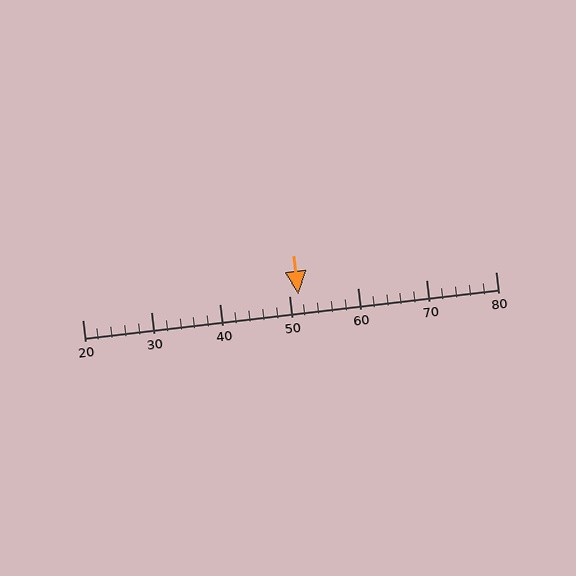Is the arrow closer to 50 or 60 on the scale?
The arrow is closer to 50.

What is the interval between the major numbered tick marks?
The major tick marks are spaced 10 units apart.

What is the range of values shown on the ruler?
The ruler shows values from 20 to 80.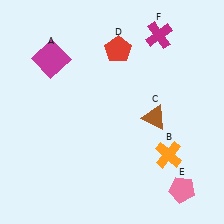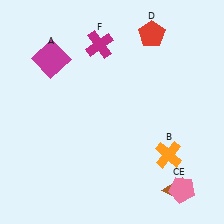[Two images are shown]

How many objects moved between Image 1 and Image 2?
3 objects moved between the two images.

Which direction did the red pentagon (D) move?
The red pentagon (D) moved right.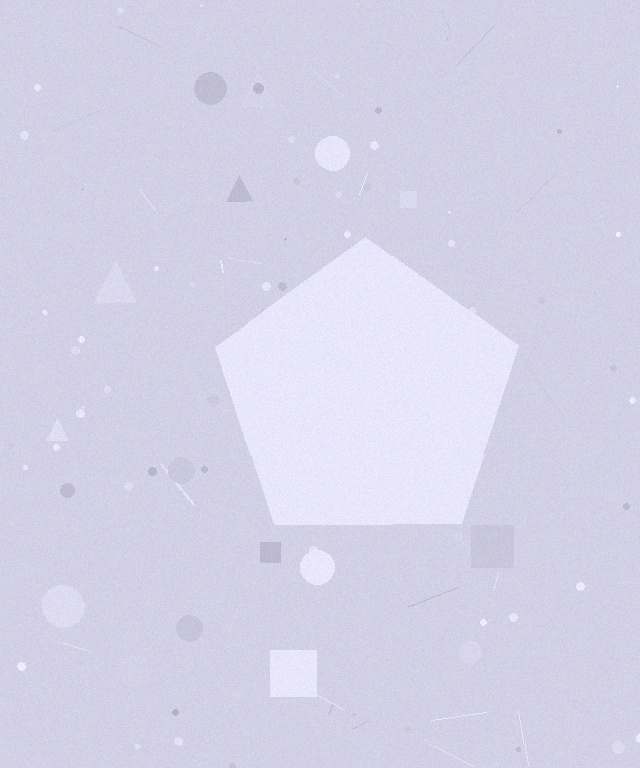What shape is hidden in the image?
A pentagon is hidden in the image.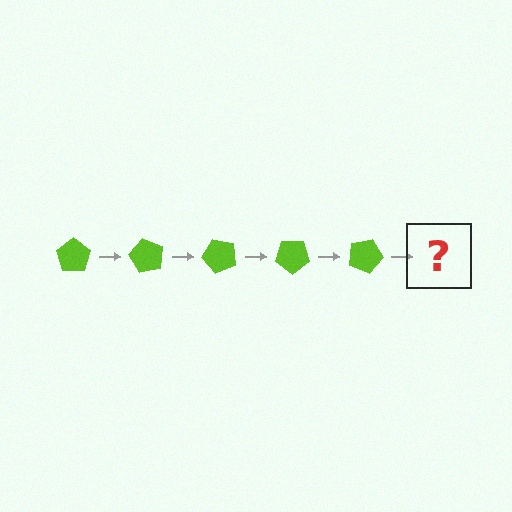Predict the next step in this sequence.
The next step is a lime pentagon rotated 300 degrees.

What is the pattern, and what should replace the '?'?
The pattern is that the pentagon rotates 60 degrees each step. The '?' should be a lime pentagon rotated 300 degrees.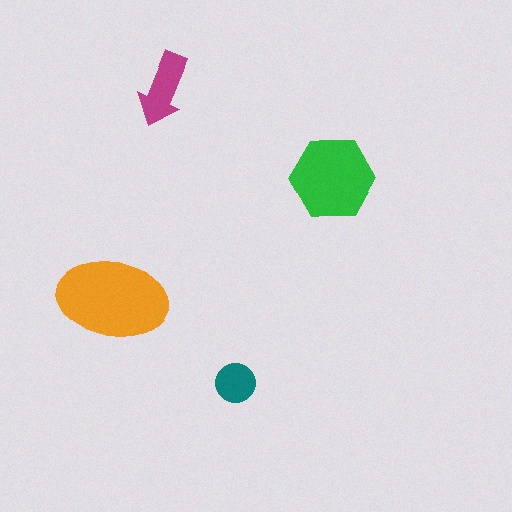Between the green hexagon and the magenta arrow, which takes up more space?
The green hexagon.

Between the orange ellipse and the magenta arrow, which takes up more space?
The orange ellipse.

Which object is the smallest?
The teal circle.